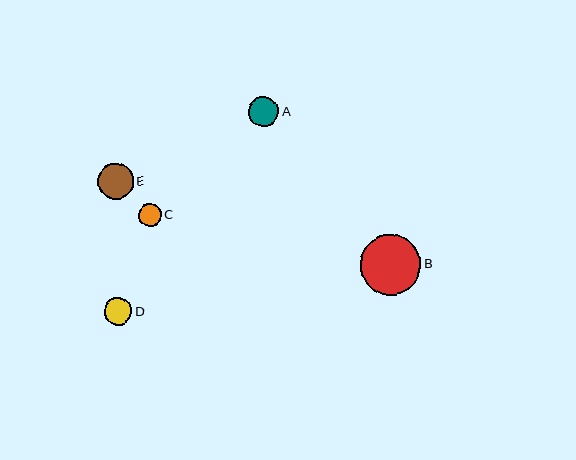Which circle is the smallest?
Circle C is the smallest with a size of approximately 23 pixels.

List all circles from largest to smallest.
From largest to smallest: B, E, A, D, C.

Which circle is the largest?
Circle B is the largest with a size of approximately 60 pixels.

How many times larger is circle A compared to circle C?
Circle A is approximately 1.3 times the size of circle C.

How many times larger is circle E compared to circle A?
Circle E is approximately 1.2 times the size of circle A.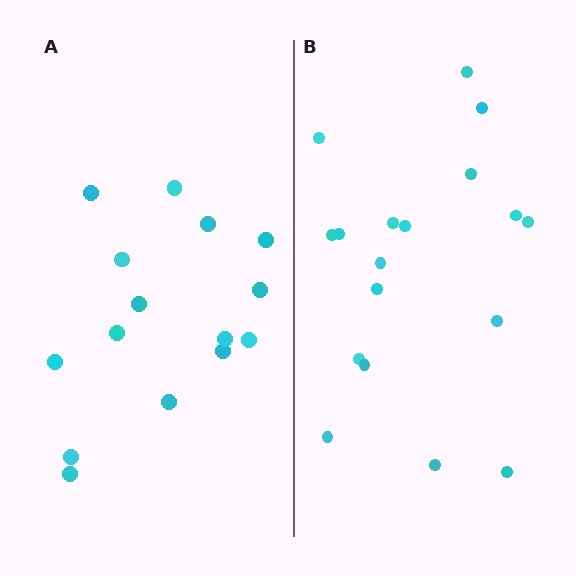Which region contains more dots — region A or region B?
Region B (the right region) has more dots.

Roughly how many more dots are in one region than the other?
Region B has just a few more — roughly 2 or 3 more dots than region A.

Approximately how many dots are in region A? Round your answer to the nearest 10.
About 20 dots. (The exact count is 15, which rounds to 20.)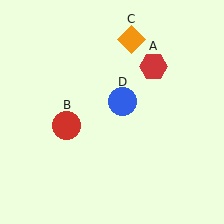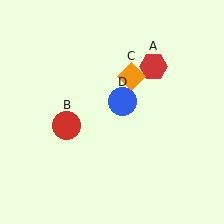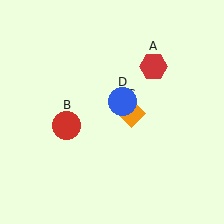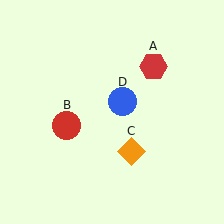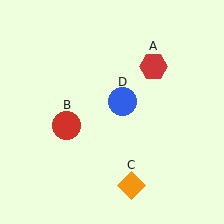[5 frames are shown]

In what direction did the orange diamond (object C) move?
The orange diamond (object C) moved down.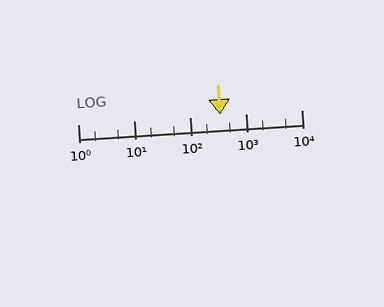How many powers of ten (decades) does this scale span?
The scale spans 4 decades, from 1 to 10000.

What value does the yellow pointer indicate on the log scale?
The pointer indicates approximately 350.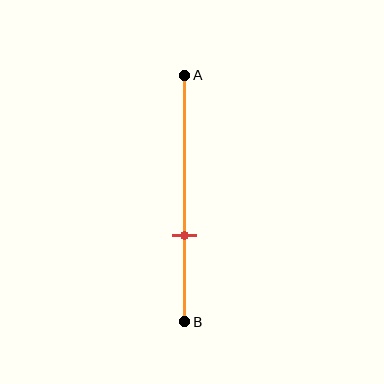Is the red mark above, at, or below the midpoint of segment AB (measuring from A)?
The red mark is below the midpoint of segment AB.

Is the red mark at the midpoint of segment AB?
No, the mark is at about 65% from A, not at the 50% midpoint.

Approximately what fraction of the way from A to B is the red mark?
The red mark is approximately 65% of the way from A to B.